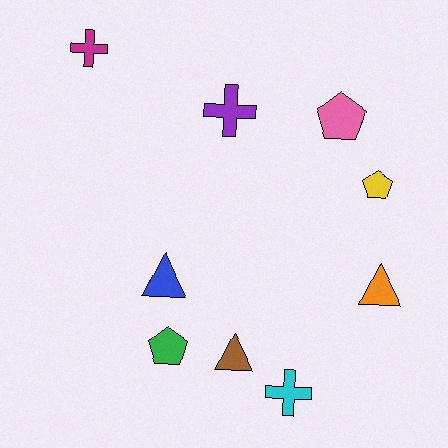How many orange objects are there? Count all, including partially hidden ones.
There is 1 orange object.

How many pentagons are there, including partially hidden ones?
There are 3 pentagons.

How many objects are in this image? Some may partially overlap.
There are 9 objects.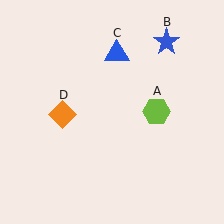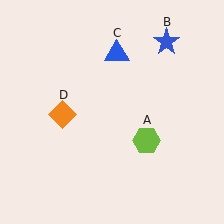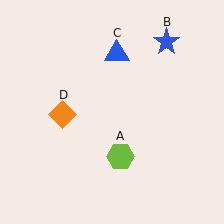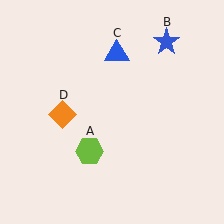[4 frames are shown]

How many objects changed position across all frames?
1 object changed position: lime hexagon (object A).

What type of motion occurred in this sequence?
The lime hexagon (object A) rotated clockwise around the center of the scene.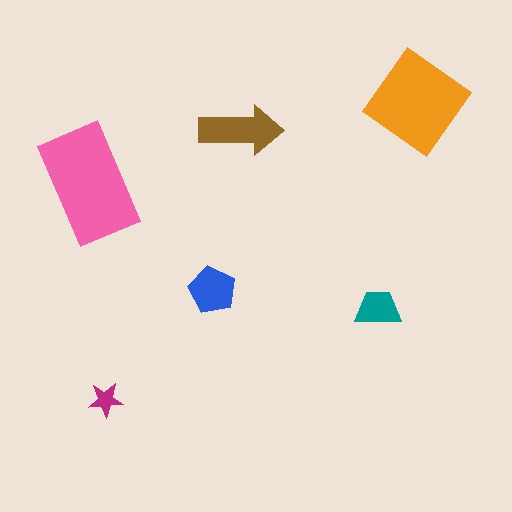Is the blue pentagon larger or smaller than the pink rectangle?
Smaller.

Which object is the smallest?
The magenta star.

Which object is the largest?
The pink rectangle.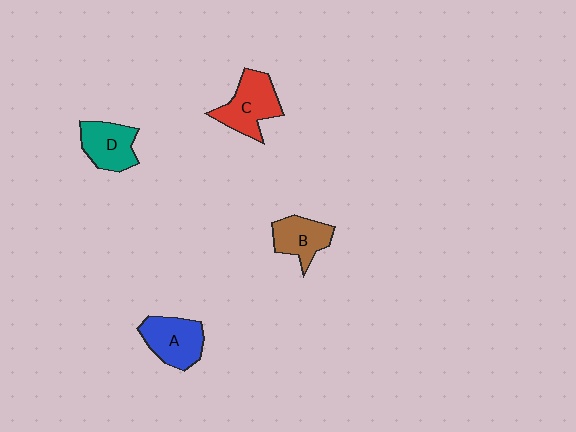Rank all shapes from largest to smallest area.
From largest to smallest: C (red), A (blue), D (teal), B (brown).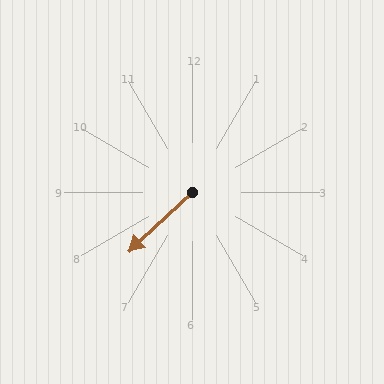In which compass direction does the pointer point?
Southwest.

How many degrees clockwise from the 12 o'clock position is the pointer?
Approximately 227 degrees.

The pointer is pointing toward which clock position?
Roughly 8 o'clock.